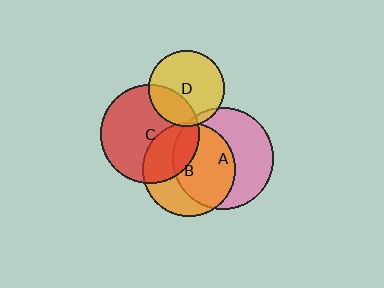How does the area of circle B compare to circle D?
Approximately 1.5 times.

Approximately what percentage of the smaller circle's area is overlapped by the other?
Approximately 15%.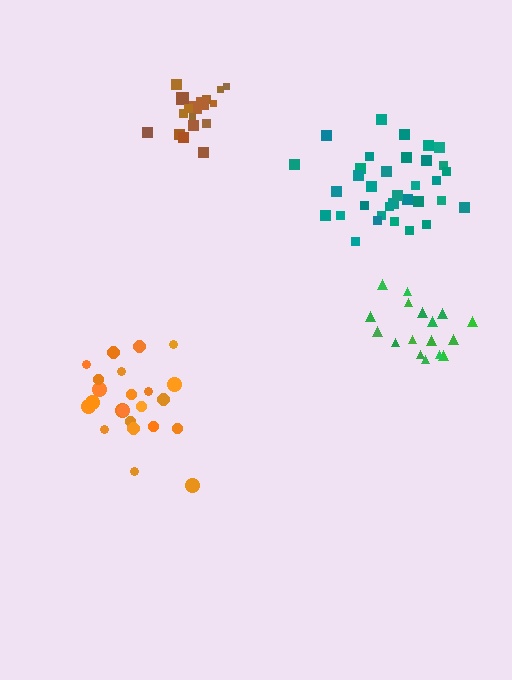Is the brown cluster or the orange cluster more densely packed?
Brown.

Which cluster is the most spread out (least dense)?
Orange.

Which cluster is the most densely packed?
Teal.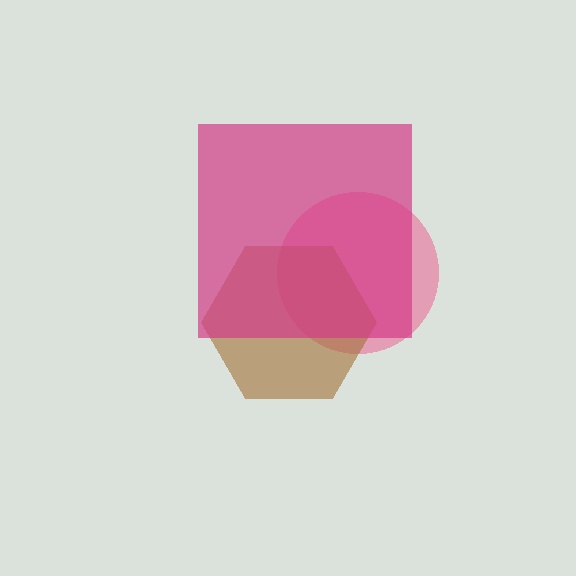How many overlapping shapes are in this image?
There are 3 overlapping shapes in the image.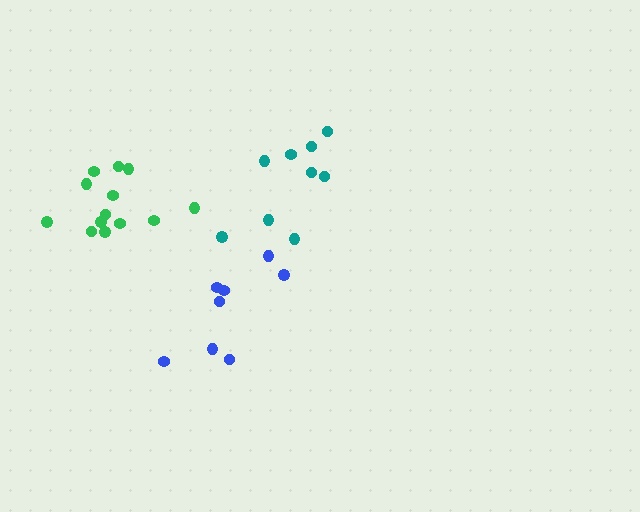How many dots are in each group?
Group 1: 8 dots, Group 2: 9 dots, Group 3: 13 dots (30 total).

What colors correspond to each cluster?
The clusters are colored: blue, teal, green.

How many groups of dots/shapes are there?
There are 3 groups.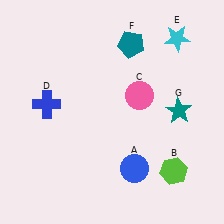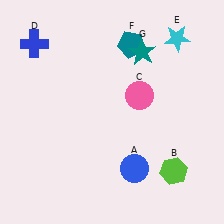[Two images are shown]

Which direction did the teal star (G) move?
The teal star (G) moved up.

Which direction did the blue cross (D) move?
The blue cross (D) moved up.